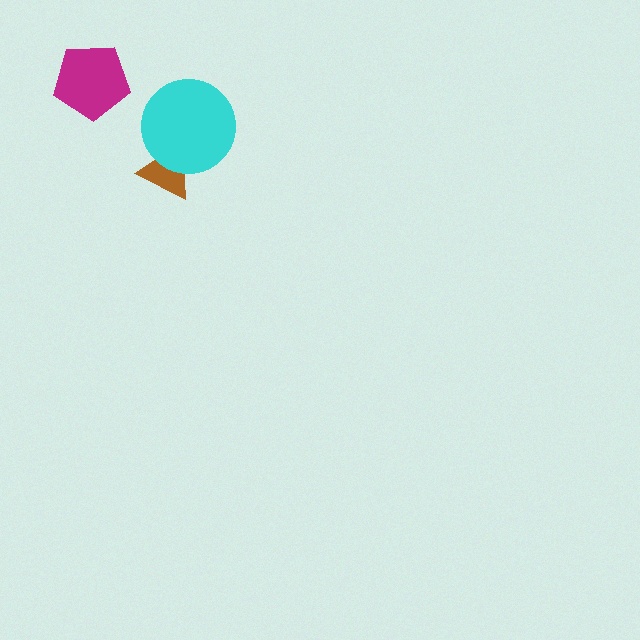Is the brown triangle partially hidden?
Yes, it is partially covered by another shape.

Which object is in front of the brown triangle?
The cyan circle is in front of the brown triangle.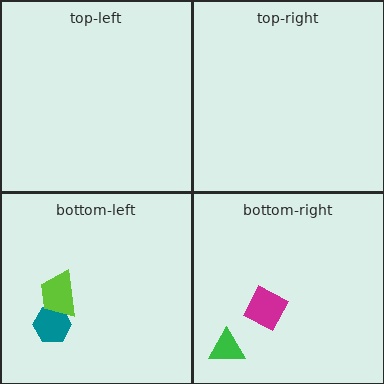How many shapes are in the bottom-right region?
2.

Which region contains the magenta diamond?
The bottom-right region.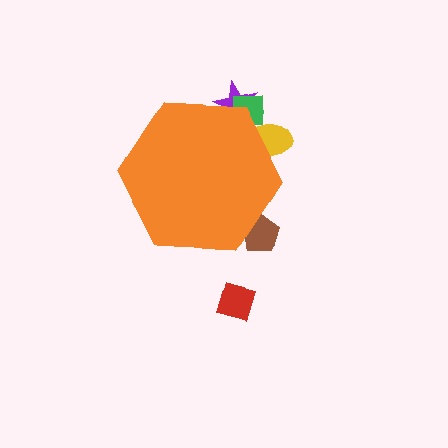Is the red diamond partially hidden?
No, the red diamond is fully visible.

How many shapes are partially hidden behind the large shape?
4 shapes are partially hidden.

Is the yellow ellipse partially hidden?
Yes, the yellow ellipse is partially hidden behind the orange hexagon.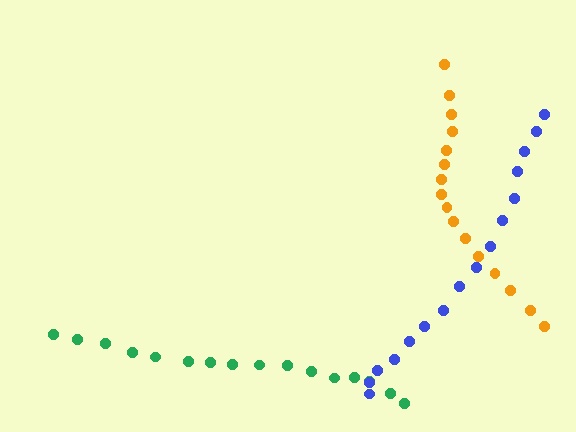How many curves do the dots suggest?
There are 3 distinct paths.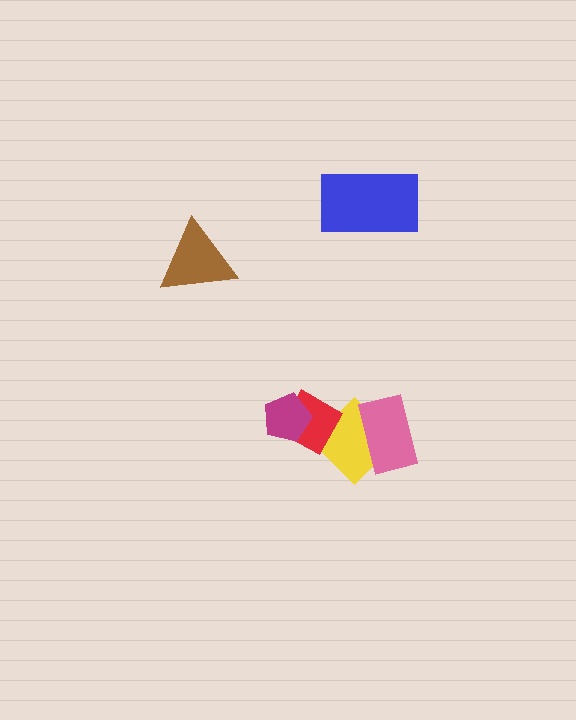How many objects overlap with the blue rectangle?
0 objects overlap with the blue rectangle.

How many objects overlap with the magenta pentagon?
1 object overlaps with the magenta pentagon.